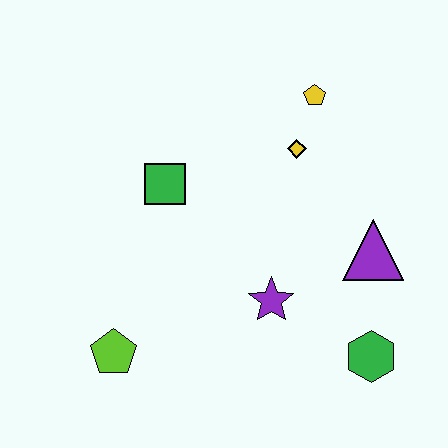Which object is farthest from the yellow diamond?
The lime pentagon is farthest from the yellow diamond.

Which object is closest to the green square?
The yellow diamond is closest to the green square.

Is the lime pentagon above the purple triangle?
No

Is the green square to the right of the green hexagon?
No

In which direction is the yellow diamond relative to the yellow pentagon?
The yellow diamond is below the yellow pentagon.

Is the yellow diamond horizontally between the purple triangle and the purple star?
Yes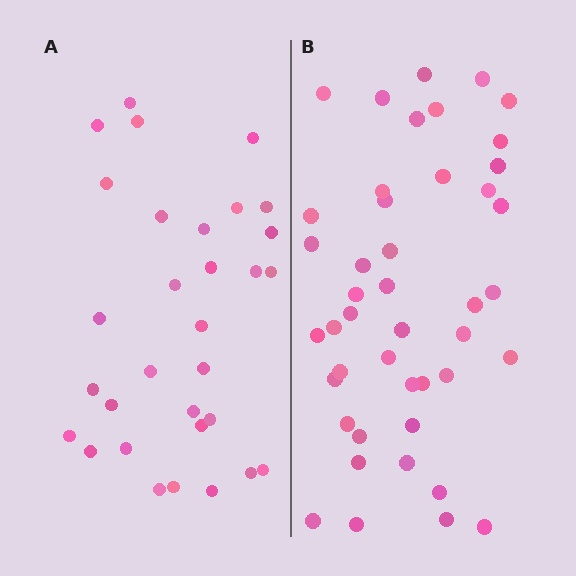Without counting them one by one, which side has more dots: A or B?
Region B (the right region) has more dots.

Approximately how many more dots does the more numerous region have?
Region B has approximately 15 more dots than region A.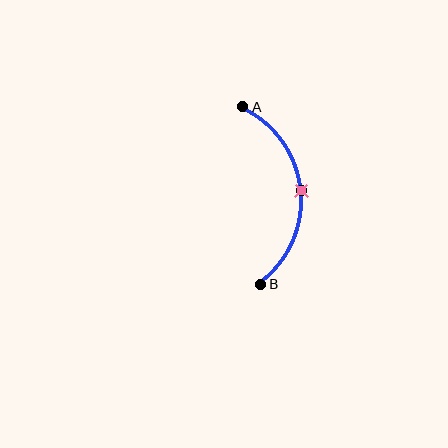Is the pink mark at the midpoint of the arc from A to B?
Yes. The pink mark lies on the arc at equal arc-length from both A and B — it is the arc midpoint.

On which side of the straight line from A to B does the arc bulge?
The arc bulges to the right of the straight line connecting A and B.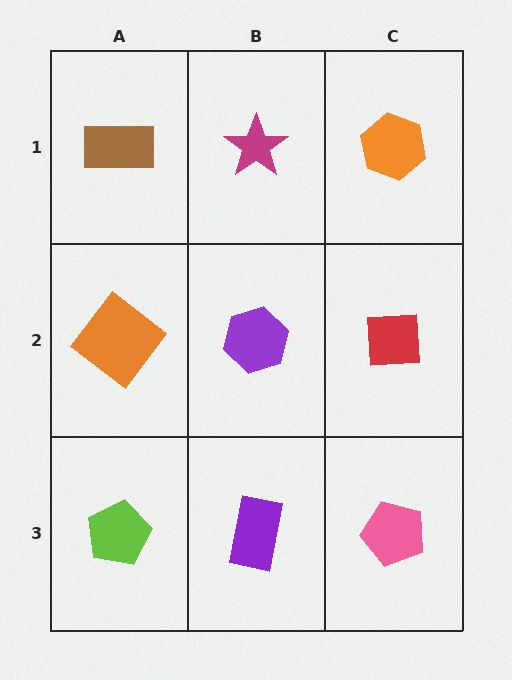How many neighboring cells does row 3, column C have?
2.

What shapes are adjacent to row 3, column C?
A red square (row 2, column C), a purple rectangle (row 3, column B).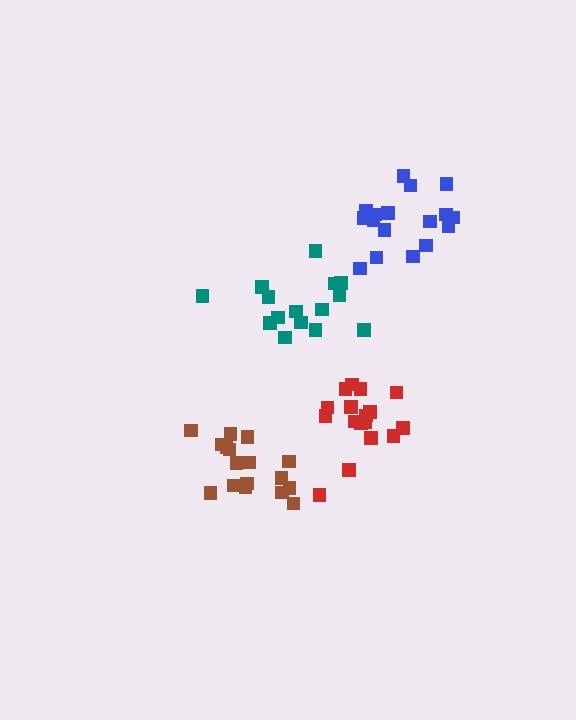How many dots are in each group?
Group 1: 17 dots, Group 2: 15 dots, Group 3: 17 dots, Group 4: 17 dots (66 total).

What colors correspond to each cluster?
The clusters are colored: red, teal, brown, blue.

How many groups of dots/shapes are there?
There are 4 groups.